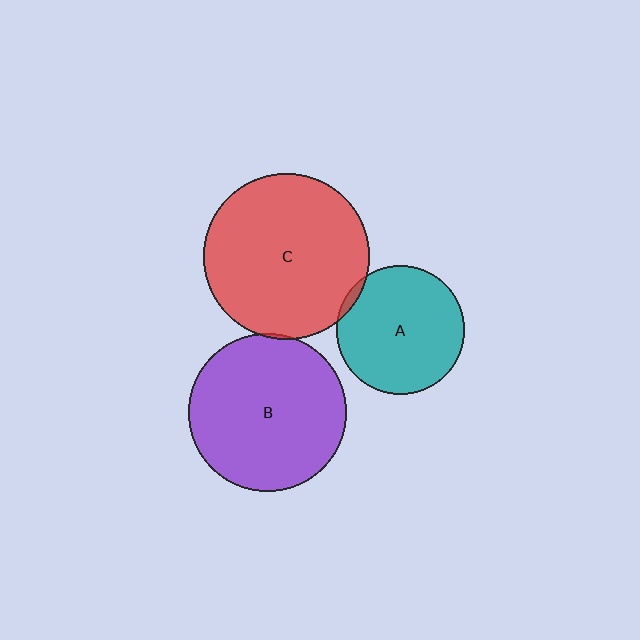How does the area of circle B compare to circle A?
Approximately 1.5 times.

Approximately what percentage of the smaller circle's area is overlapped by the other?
Approximately 5%.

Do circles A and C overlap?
Yes.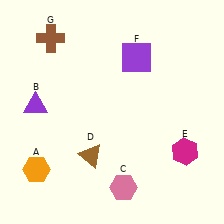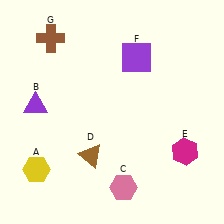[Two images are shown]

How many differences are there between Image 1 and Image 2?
There is 1 difference between the two images.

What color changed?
The hexagon (A) changed from orange in Image 1 to yellow in Image 2.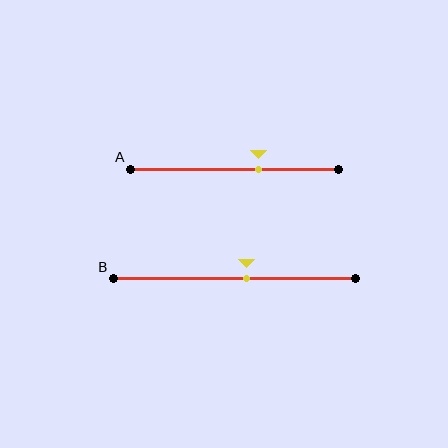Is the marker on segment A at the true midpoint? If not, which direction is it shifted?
No, the marker on segment A is shifted to the right by about 12% of the segment length.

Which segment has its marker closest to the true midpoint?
Segment B has its marker closest to the true midpoint.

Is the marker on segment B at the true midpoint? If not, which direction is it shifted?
No, the marker on segment B is shifted to the right by about 5% of the segment length.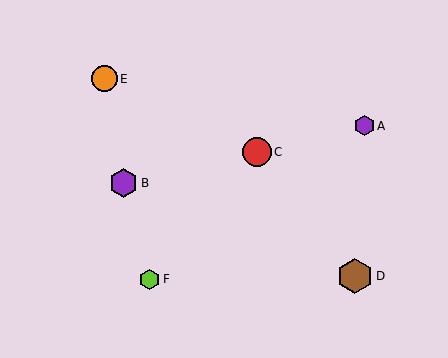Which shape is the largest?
The brown hexagon (labeled D) is the largest.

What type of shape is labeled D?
Shape D is a brown hexagon.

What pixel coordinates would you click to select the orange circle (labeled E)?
Click at (104, 79) to select the orange circle E.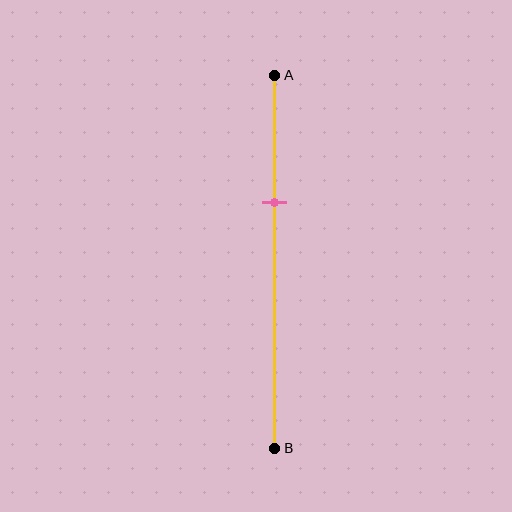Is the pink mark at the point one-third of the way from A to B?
Yes, the mark is approximately at the one-third point.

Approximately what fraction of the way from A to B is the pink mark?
The pink mark is approximately 35% of the way from A to B.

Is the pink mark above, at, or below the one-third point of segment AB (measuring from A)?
The pink mark is approximately at the one-third point of segment AB.